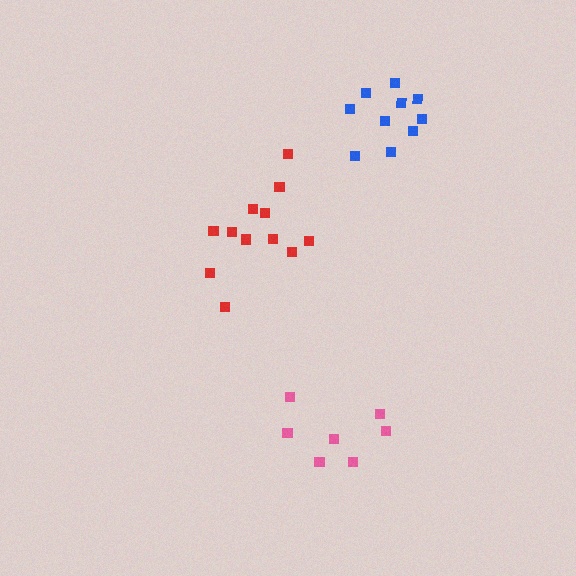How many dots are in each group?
Group 1: 12 dots, Group 2: 10 dots, Group 3: 7 dots (29 total).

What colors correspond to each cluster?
The clusters are colored: red, blue, pink.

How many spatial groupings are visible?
There are 3 spatial groupings.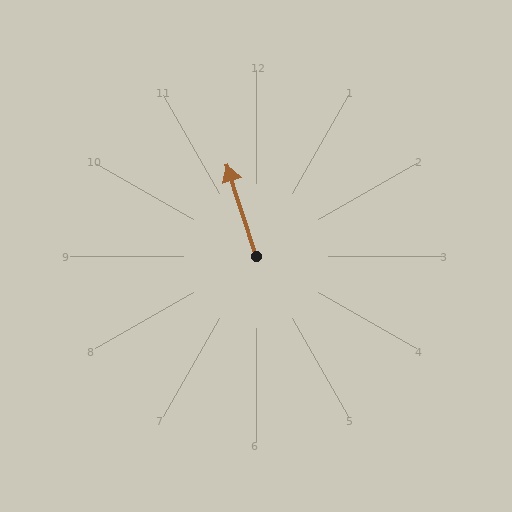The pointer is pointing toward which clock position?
Roughly 11 o'clock.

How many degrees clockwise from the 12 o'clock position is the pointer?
Approximately 342 degrees.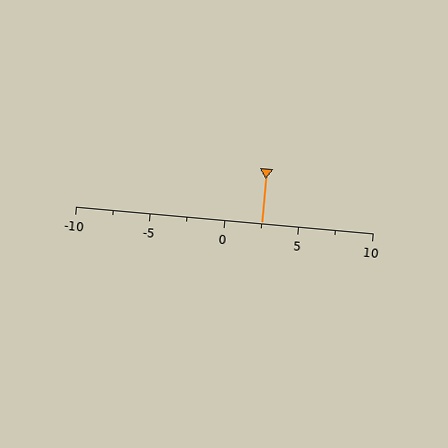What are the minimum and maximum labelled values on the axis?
The axis runs from -10 to 10.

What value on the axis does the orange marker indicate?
The marker indicates approximately 2.5.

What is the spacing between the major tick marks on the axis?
The major ticks are spaced 5 apart.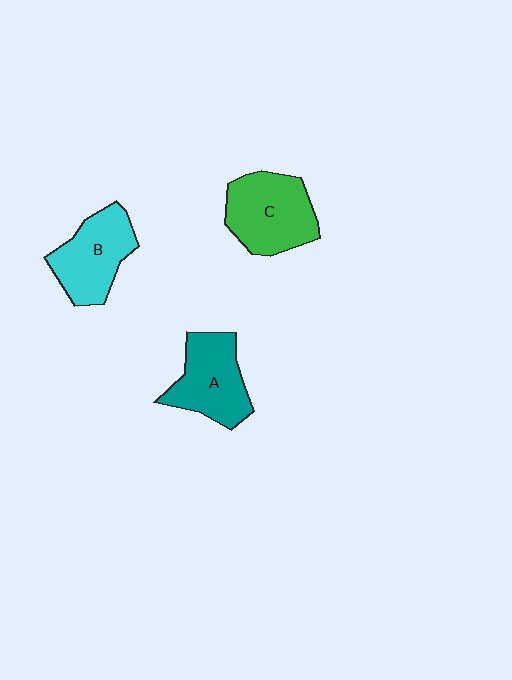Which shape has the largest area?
Shape C (green).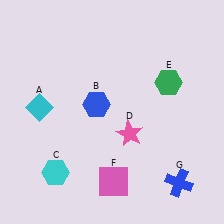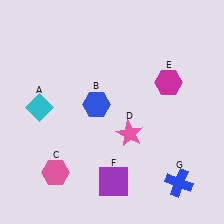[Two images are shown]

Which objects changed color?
C changed from cyan to pink. E changed from green to magenta. F changed from pink to purple.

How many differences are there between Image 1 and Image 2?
There are 3 differences between the two images.